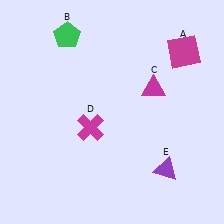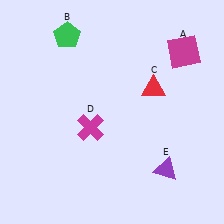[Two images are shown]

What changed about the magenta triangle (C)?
In Image 1, C is magenta. In Image 2, it changed to red.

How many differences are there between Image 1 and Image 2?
There is 1 difference between the two images.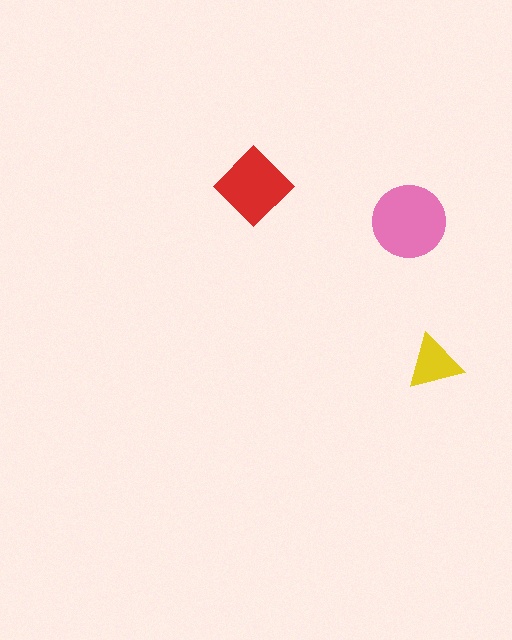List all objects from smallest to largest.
The yellow triangle, the red diamond, the pink circle.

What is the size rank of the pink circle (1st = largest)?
1st.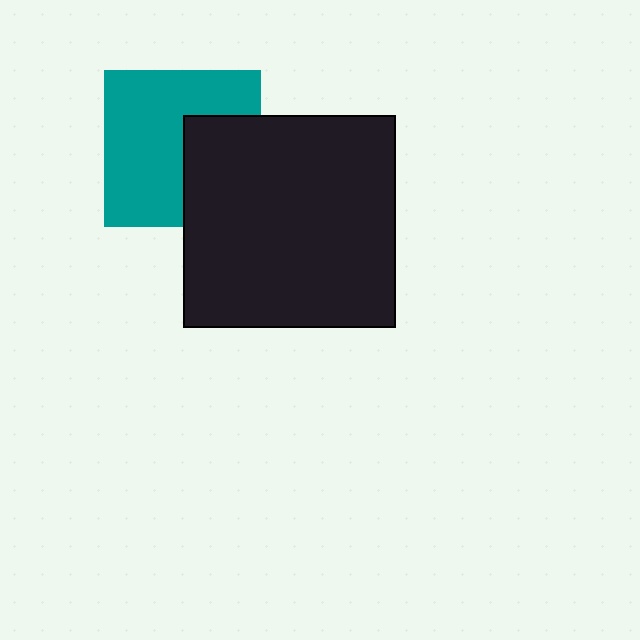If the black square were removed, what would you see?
You would see the complete teal square.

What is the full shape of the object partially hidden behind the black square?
The partially hidden object is a teal square.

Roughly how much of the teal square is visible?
Most of it is visible (roughly 65%).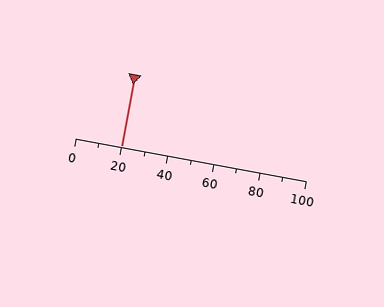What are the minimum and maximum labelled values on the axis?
The axis runs from 0 to 100.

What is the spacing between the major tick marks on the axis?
The major ticks are spaced 20 apart.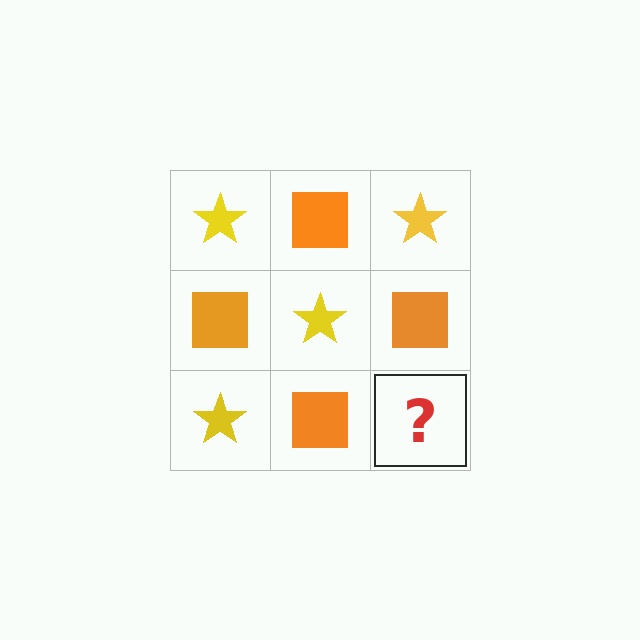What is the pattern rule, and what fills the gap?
The rule is that it alternates yellow star and orange square in a checkerboard pattern. The gap should be filled with a yellow star.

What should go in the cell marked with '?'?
The missing cell should contain a yellow star.